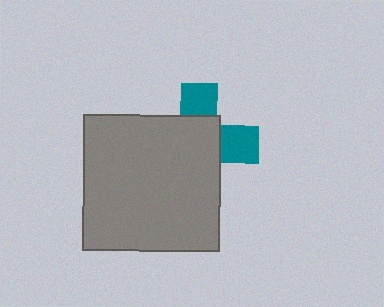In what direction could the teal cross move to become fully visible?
The teal cross could move toward the upper-right. That would shift it out from behind the gray square entirely.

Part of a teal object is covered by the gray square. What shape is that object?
It is a cross.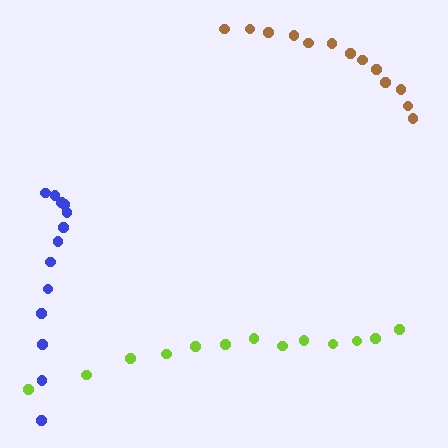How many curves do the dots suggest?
There are 3 distinct paths.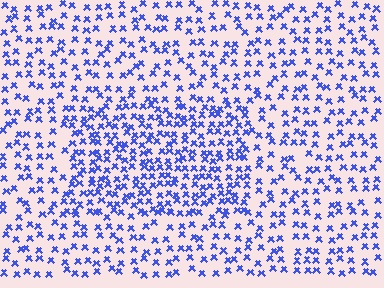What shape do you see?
I see a rectangle.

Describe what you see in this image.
The image contains small blue elements arranged at two different densities. A rectangle-shaped region is visible where the elements are more densely packed than the surrounding area.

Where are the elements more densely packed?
The elements are more densely packed inside the rectangle boundary.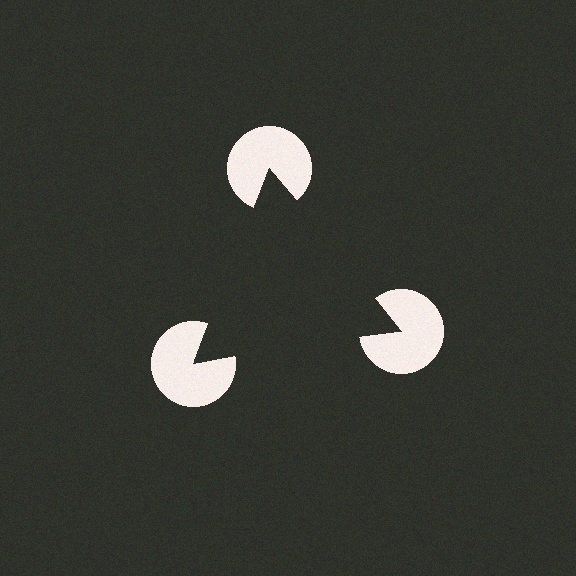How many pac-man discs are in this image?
There are 3 — one at each vertex of the illusory triangle.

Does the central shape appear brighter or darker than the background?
It typically appears slightly darker than the background, even though no actual brightness change is drawn.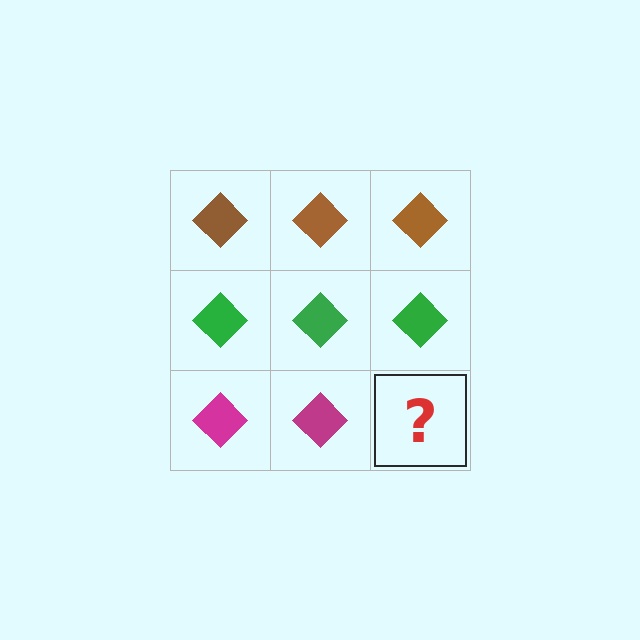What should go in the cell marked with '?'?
The missing cell should contain a magenta diamond.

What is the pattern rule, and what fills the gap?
The rule is that each row has a consistent color. The gap should be filled with a magenta diamond.